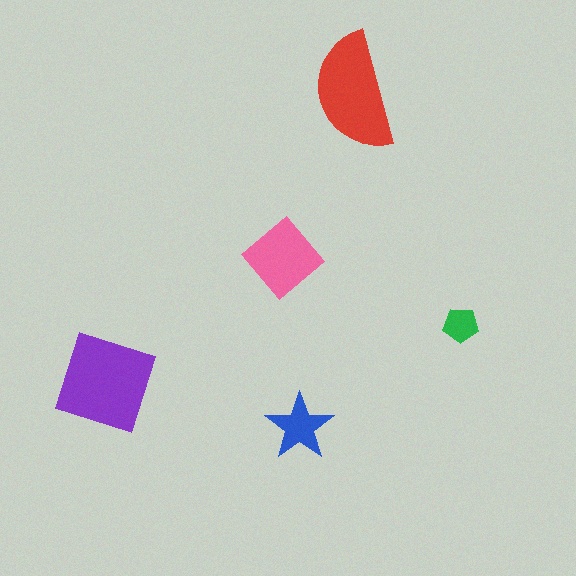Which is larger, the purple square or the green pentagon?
The purple square.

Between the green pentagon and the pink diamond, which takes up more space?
The pink diamond.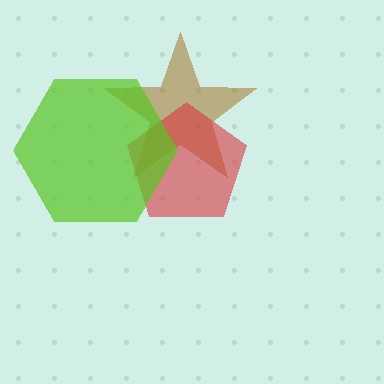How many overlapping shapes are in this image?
There are 3 overlapping shapes in the image.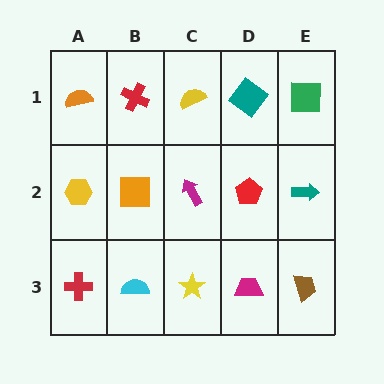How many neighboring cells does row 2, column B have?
4.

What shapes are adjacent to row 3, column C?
A magenta arrow (row 2, column C), a cyan semicircle (row 3, column B), a magenta trapezoid (row 3, column D).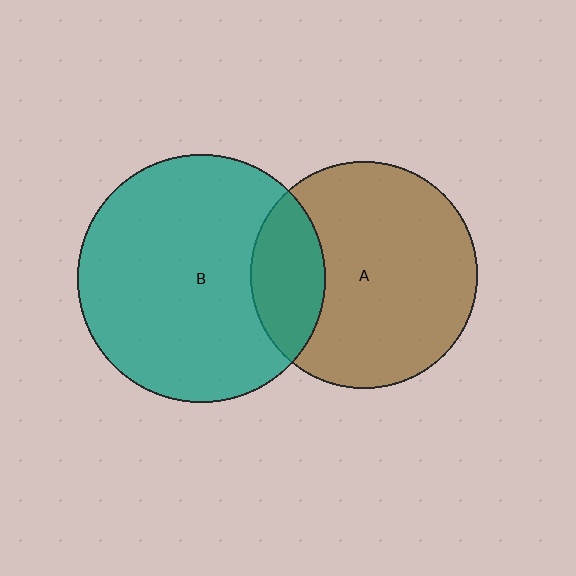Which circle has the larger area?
Circle B (teal).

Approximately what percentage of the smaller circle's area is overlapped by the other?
Approximately 20%.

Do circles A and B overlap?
Yes.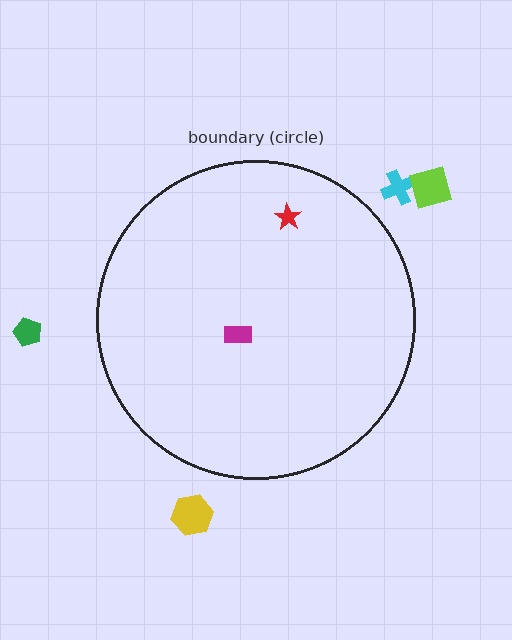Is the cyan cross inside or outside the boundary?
Outside.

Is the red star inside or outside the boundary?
Inside.